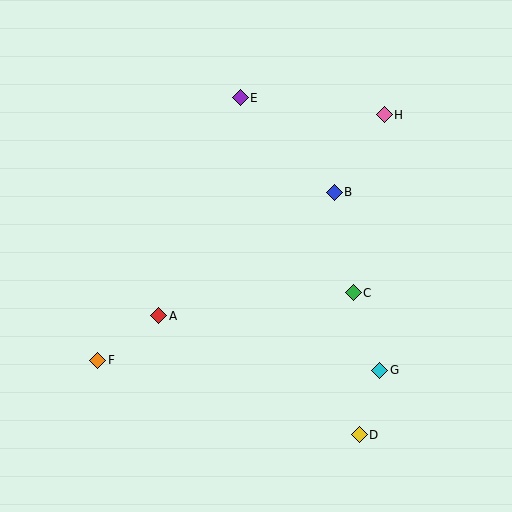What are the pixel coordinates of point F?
Point F is at (98, 360).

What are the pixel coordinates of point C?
Point C is at (353, 293).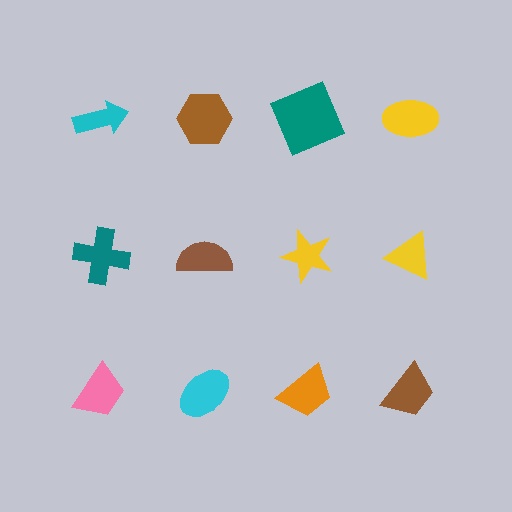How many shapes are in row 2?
4 shapes.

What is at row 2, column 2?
A brown semicircle.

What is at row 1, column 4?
A yellow ellipse.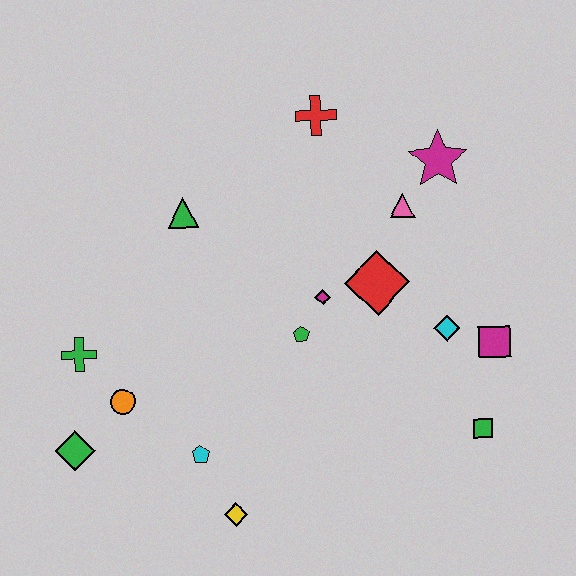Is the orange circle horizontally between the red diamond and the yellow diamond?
No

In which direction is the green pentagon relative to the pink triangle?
The green pentagon is below the pink triangle.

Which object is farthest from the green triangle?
The green square is farthest from the green triangle.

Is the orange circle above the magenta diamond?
No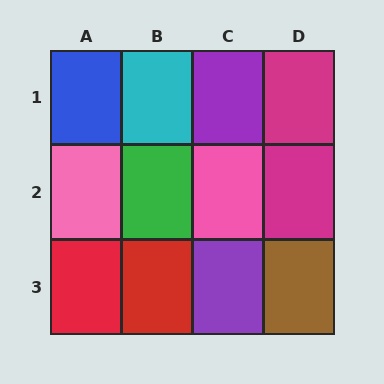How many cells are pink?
2 cells are pink.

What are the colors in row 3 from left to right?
Red, red, purple, brown.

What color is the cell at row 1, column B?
Cyan.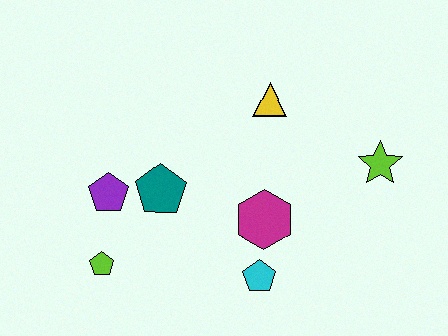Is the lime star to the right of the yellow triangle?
Yes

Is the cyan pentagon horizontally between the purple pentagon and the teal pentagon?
No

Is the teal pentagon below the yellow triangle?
Yes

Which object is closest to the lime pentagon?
The purple pentagon is closest to the lime pentagon.